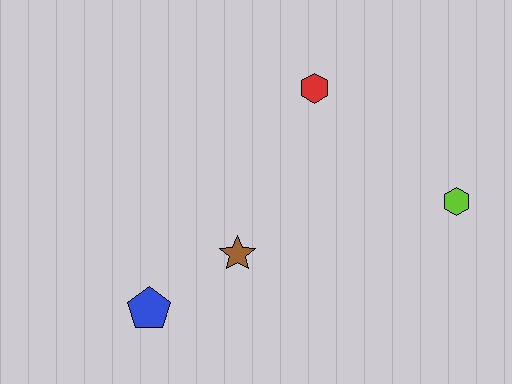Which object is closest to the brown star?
The blue pentagon is closest to the brown star.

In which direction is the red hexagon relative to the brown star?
The red hexagon is above the brown star.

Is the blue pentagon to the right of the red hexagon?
No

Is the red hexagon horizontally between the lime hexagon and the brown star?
Yes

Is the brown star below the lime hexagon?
Yes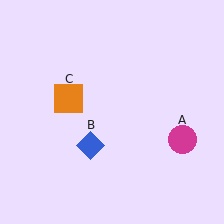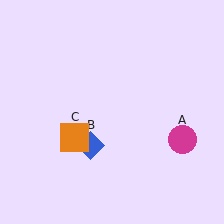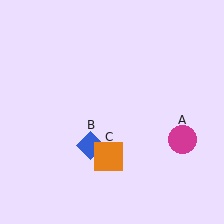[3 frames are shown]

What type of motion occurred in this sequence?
The orange square (object C) rotated counterclockwise around the center of the scene.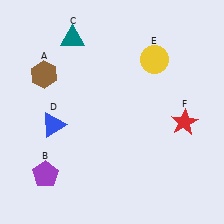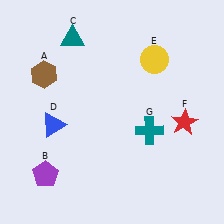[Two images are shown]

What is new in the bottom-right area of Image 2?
A teal cross (G) was added in the bottom-right area of Image 2.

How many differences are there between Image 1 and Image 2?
There is 1 difference between the two images.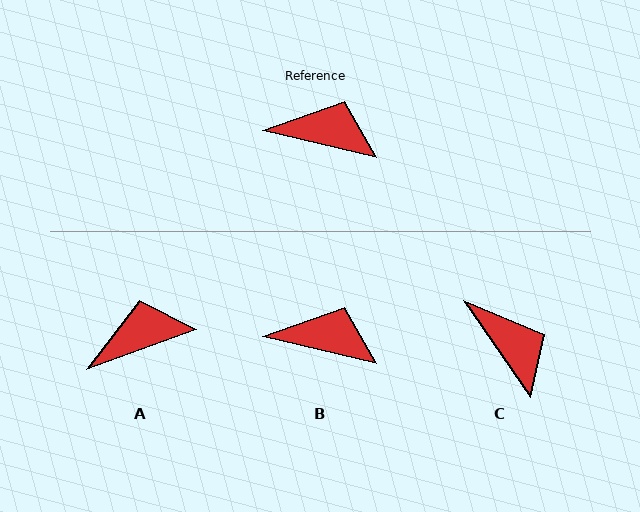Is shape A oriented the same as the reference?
No, it is off by about 33 degrees.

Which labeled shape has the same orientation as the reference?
B.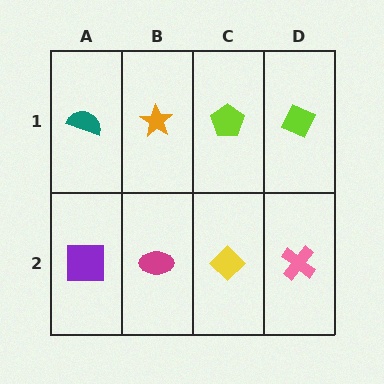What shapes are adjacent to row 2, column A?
A teal semicircle (row 1, column A), a magenta ellipse (row 2, column B).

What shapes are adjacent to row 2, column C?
A lime pentagon (row 1, column C), a magenta ellipse (row 2, column B), a pink cross (row 2, column D).